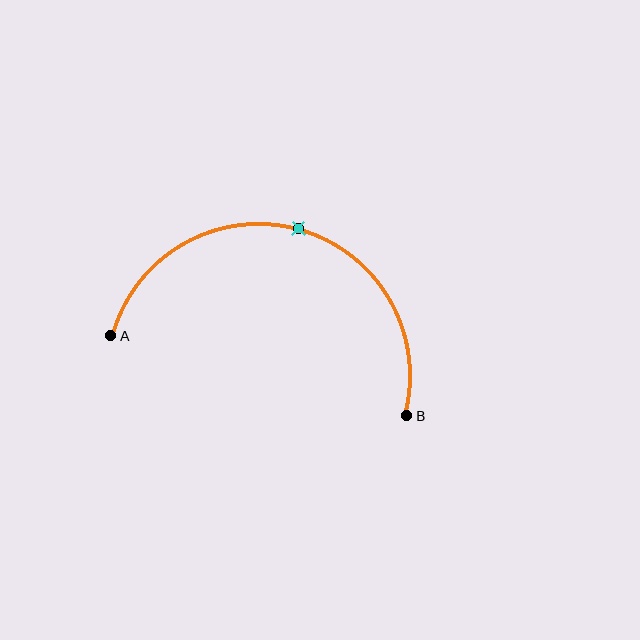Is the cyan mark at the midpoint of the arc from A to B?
Yes. The cyan mark lies on the arc at equal arc-length from both A and B — it is the arc midpoint.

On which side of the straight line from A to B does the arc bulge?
The arc bulges above the straight line connecting A and B.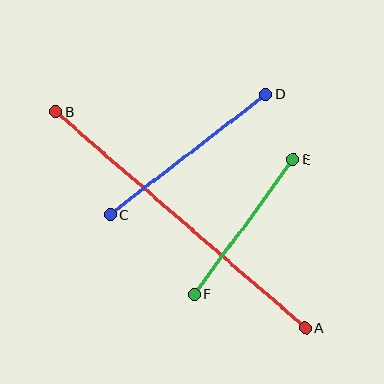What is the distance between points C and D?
The distance is approximately 197 pixels.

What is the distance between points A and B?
The distance is approximately 330 pixels.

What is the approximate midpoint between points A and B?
The midpoint is at approximately (181, 220) pixels.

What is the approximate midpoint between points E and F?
The midpoint is at approximately (244, 227) pixels.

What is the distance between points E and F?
The distance is approximately 167 pixels.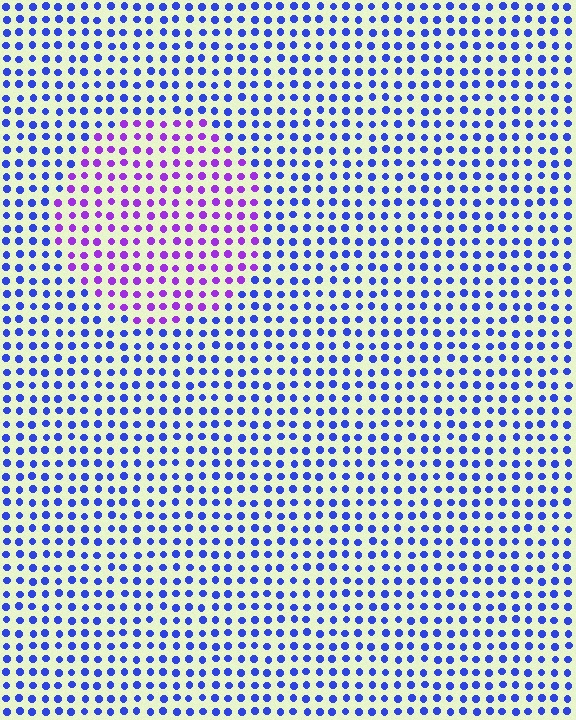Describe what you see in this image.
The image is filled with small blue elements in a uniform arrangement. A circle-shaped region is visible where the elements are tinted to a slightly different hue, forming a subtle color boundary.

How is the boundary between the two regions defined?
The boundary is defined purely by a slight shift in hue (about 46 degrees). Spacing, size, and orientation are identical on both sides.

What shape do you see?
I see a circle.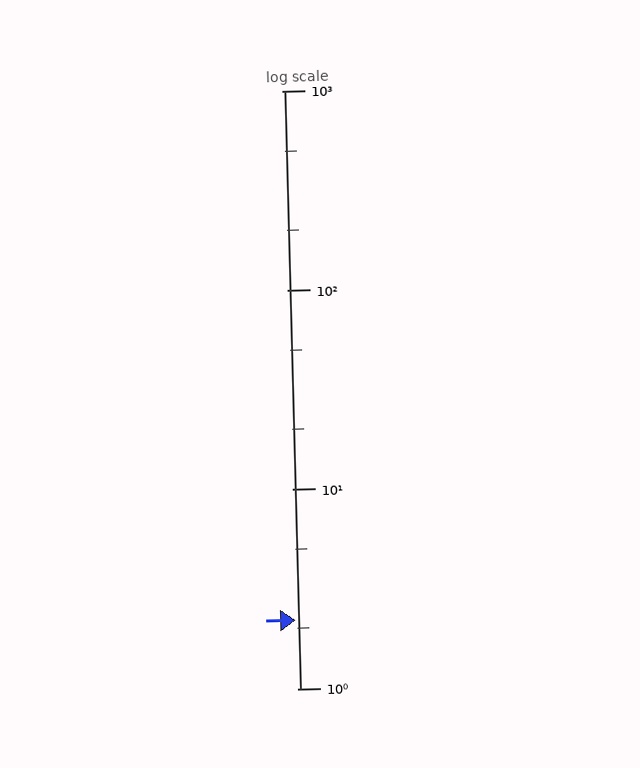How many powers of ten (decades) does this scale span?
The scale spans 3 decades, from 1 to 1000.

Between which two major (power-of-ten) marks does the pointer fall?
The pointer is between 1 and 10.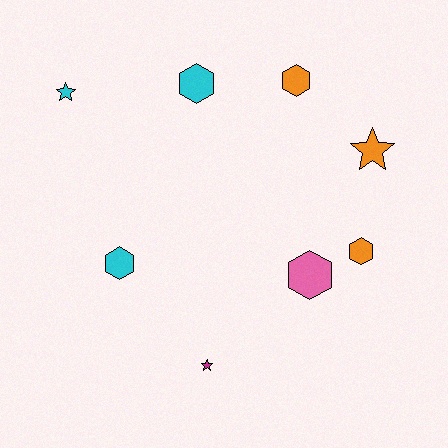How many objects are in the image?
There are 8 objects.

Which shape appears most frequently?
Hexagon, with 5 objects.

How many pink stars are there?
There are no pink stars.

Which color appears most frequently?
Cyan, with 3 objects.